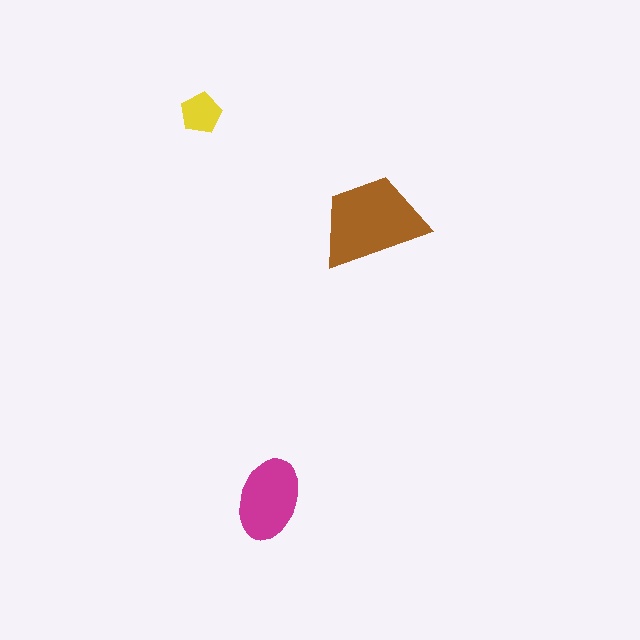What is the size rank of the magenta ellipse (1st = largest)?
2nd.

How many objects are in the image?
There are 3 objects in the image.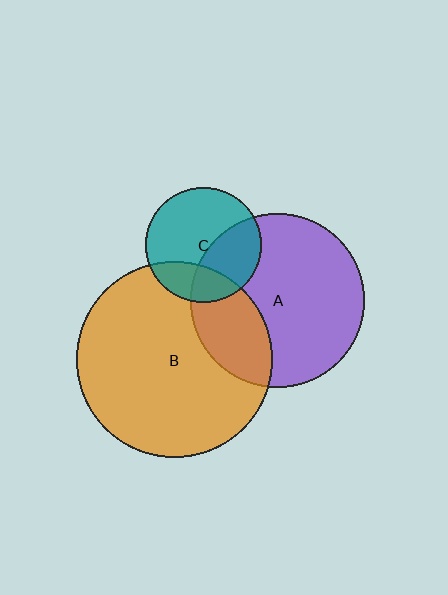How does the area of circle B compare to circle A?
Approximately 1.3 times.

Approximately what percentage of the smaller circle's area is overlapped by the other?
Approximately 35%.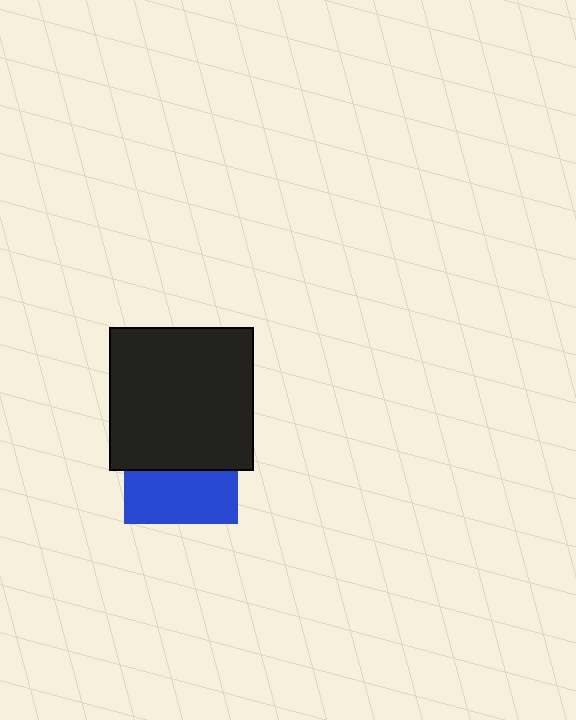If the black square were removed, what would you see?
You would see the complete blue square.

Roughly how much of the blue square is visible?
About half of it is visible (roughly 46%).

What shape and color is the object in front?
The object in front is a black square.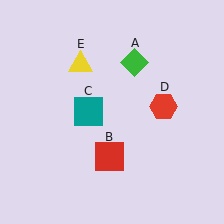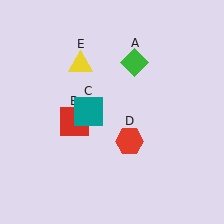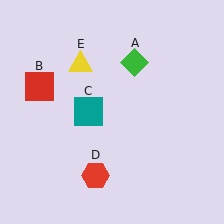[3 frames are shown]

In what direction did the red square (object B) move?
The red square (object B) moved up and to the left.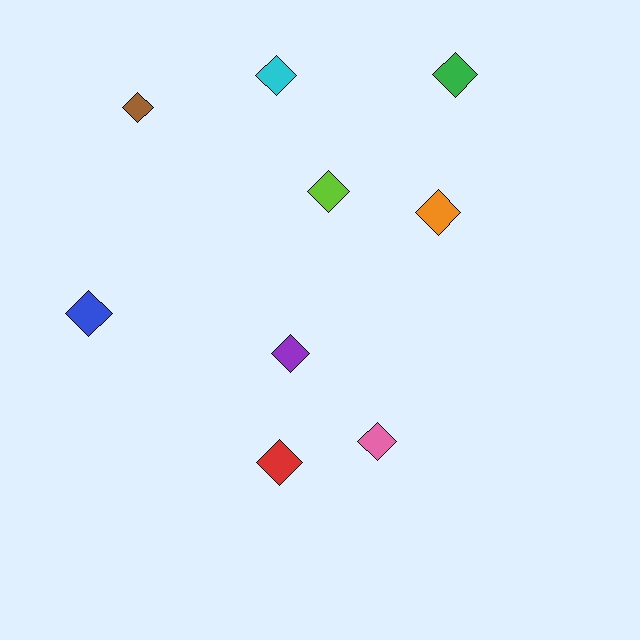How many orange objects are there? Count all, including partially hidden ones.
There is 1 orange object.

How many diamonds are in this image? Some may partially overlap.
There are 9 diamonds.